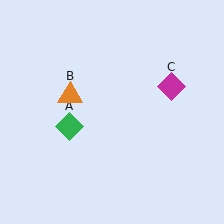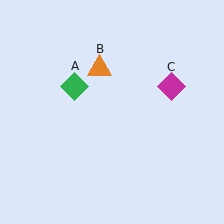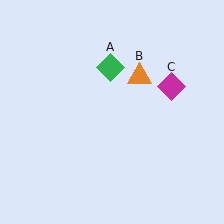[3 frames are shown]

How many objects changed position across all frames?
2 objects changed position: green diamond (object A), orange triangle (object B).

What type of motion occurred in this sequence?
The green diamond (object A), orange triangle (object B) rotated clockwise around the center of the scene.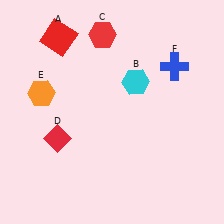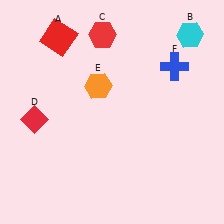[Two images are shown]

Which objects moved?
The objects that moved are: the cyan hexagon (B), the red diamond (D), the orange hexagon (E).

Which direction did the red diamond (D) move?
The red diamond (D) moved left.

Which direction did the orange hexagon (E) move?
The orange hexagon (E) moved right.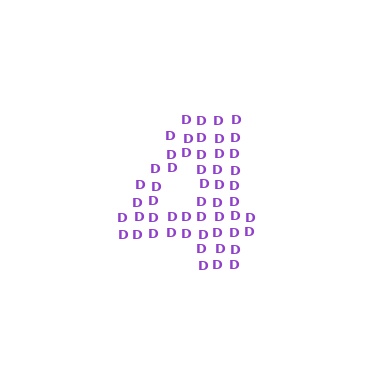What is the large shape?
The large shape is the digit 4.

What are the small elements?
The small elements are letter D's.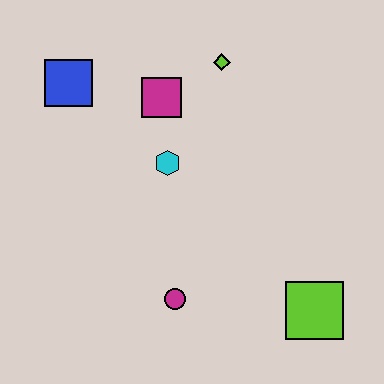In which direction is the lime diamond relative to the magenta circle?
The lime diamond is above the magenta circle.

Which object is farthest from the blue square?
The lime square is farthest from the blue square.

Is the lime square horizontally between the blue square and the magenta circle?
No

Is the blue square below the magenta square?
No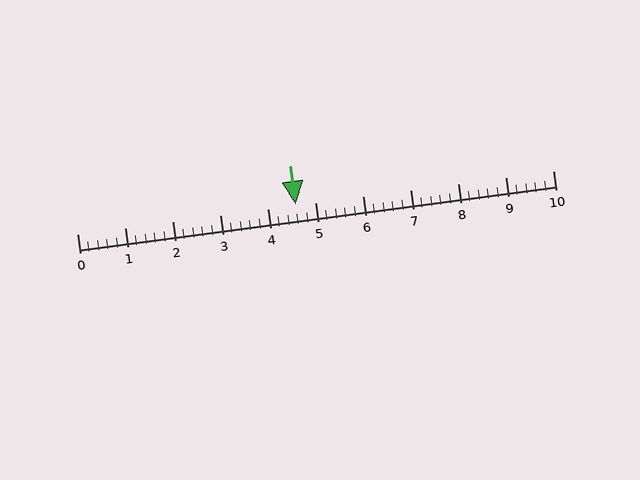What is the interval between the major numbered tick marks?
The major tick marks are spaced 1 units apart.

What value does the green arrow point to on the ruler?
The green arrow points to approximately 4.6.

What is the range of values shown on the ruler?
The ruler shows values from 0 to 10.